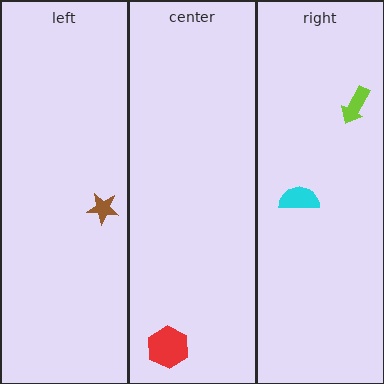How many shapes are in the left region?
1.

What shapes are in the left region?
The brown star.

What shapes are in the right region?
The lime arrow, the cyan semicircle.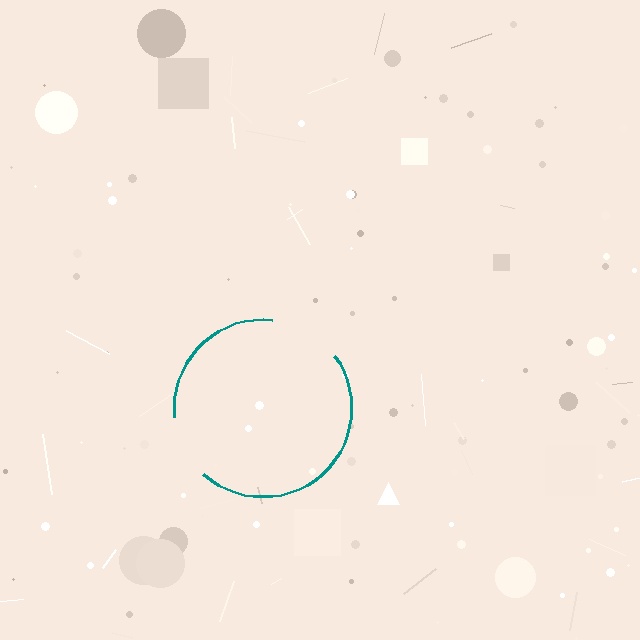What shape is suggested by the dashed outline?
The dashed outline suggests a circle.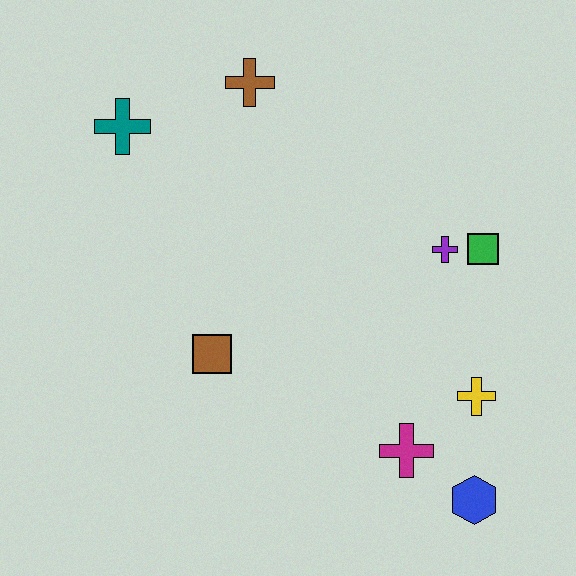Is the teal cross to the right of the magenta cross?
No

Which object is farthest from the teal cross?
The blue hexagon is farthest from the teal cross.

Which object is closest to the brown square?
The magenta cross is closest to the brown square.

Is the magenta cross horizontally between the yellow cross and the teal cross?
Yes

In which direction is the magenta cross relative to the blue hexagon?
The magenta cross is to the left of the blue hexagon.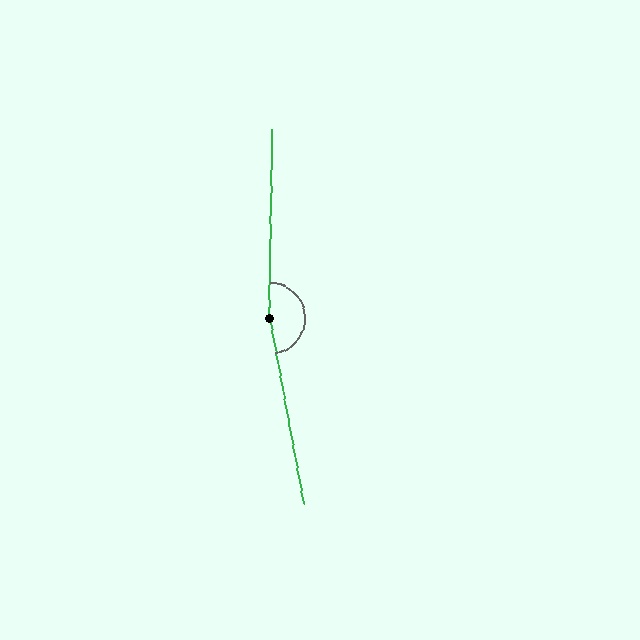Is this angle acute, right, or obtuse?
It is obtuse.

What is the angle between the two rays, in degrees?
Approximately 169 degrees.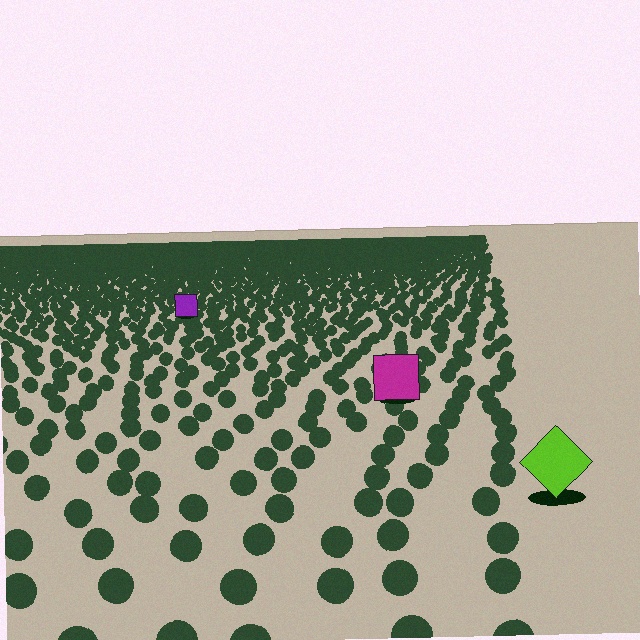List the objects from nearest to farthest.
From nearest to farthest: the lime diamond, the magenta square, the purple square.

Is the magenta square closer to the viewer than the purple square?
Yes. The magenta square is closer — you can tell from the texture gradient: the ground texture is coarser near it.